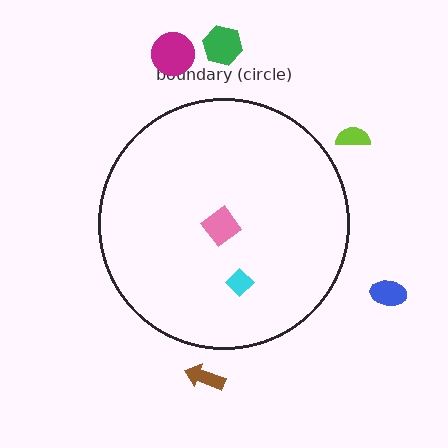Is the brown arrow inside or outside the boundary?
Outside.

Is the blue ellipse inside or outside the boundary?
Outside.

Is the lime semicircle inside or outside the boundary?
Outside.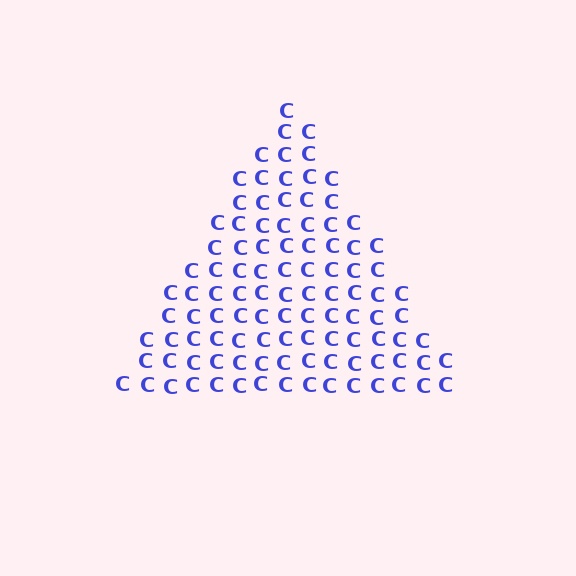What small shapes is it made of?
It is made of small letter C's.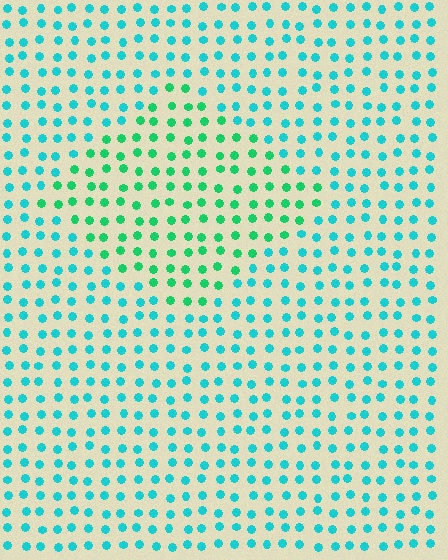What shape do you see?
I see a diamond.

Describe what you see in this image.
The image is filled with small cyan elements in a uniform arrangement. A diamond-shaped region is visible where the elements are tinted to a slightly different hue, forming a subtle color boundary.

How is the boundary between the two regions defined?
The boundary is defined purely by a slight shift in hue (about 35 degrees). Spacing, size, and orientation are identical on both sides.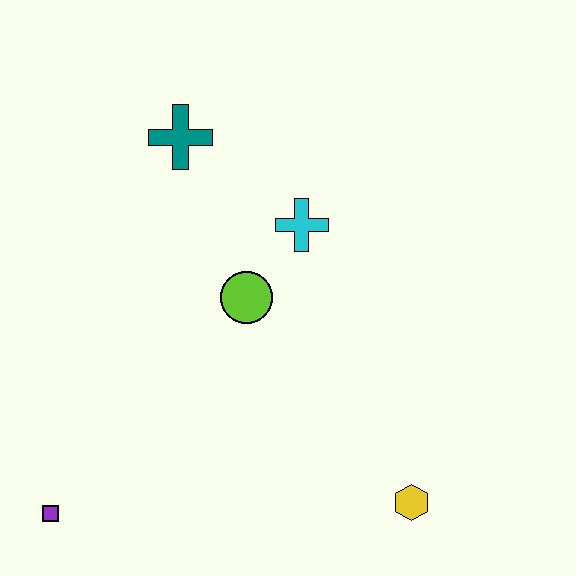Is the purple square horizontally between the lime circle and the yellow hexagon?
No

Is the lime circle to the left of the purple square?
No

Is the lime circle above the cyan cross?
No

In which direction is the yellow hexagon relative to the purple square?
The yellow hexagon is to the right of the purple square.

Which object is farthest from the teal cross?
The yellow hexagon is farthest from the teal cross.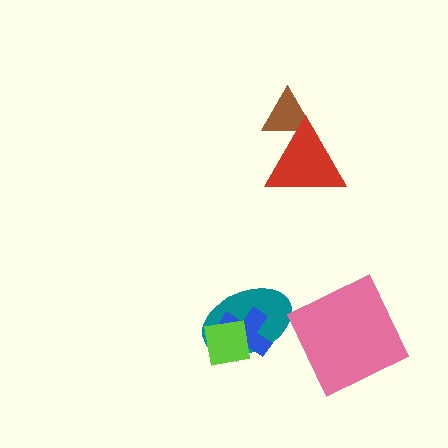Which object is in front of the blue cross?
The lime square is in front of the blue cross.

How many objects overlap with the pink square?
0 objects overlap with the pink square.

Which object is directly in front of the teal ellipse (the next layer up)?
The blue cross is directly in front of the teal ellipse.